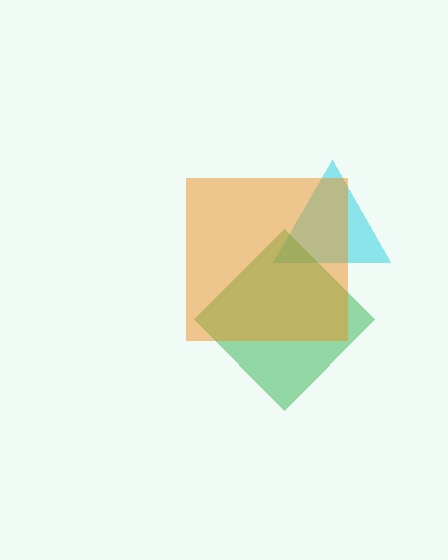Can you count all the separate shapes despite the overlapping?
Yes, there are 3 separate shapes.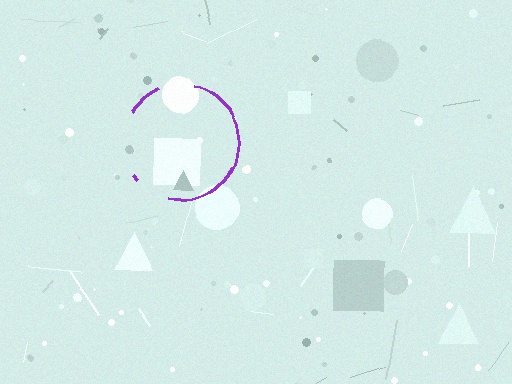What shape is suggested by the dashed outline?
The dashed outline suggests a circle.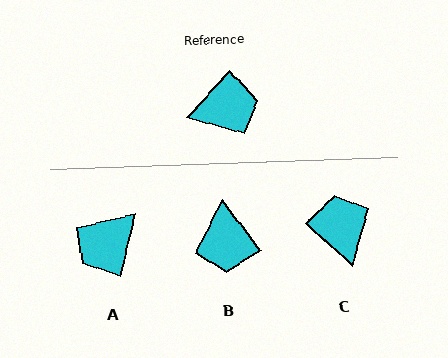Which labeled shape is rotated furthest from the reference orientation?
A, about 151 degrees away.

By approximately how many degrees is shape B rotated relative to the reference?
Approximately 100 degrees clockwise.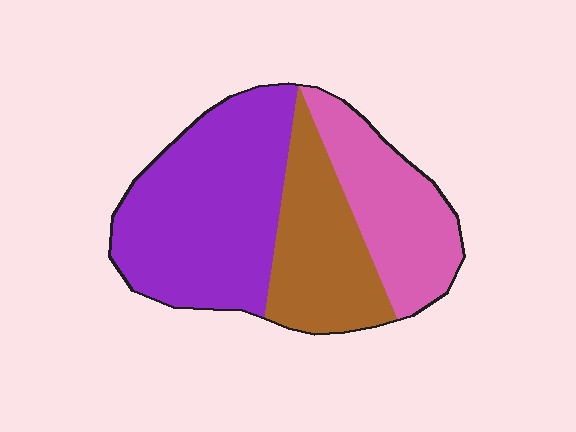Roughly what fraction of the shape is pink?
Pink covers about 25% of the shape.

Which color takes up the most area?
Purple, at roughly 45%.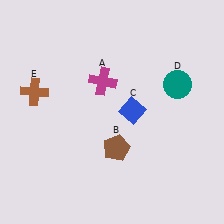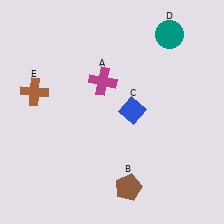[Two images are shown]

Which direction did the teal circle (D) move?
The teal circle (D) moved up.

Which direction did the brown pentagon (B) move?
The brown pentagon (B) moved down.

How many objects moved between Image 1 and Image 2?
2 objects moved between the two images.